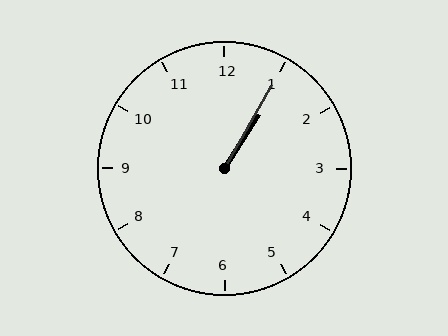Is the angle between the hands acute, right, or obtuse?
It is acute.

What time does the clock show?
1:05.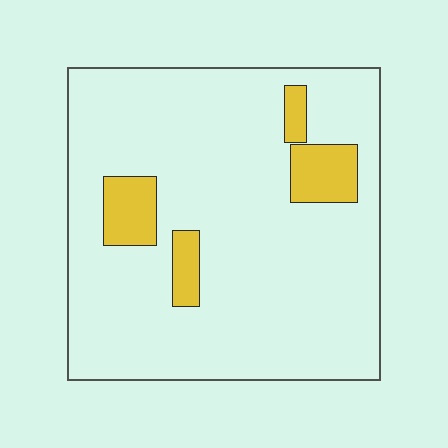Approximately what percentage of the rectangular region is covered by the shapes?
Approximately 10%.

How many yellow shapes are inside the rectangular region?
4.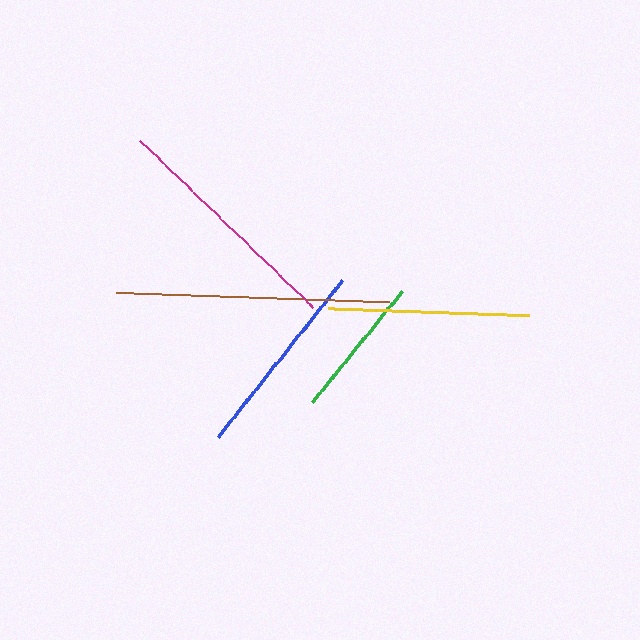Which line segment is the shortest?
The green line is the shortest at approximately 143 pixels.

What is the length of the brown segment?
The brown segment is approximately 273 pixels long.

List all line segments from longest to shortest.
From longest to shortest: brown, magenta, yellow, blue, green.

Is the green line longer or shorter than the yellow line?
The yellow line is longer than the green line.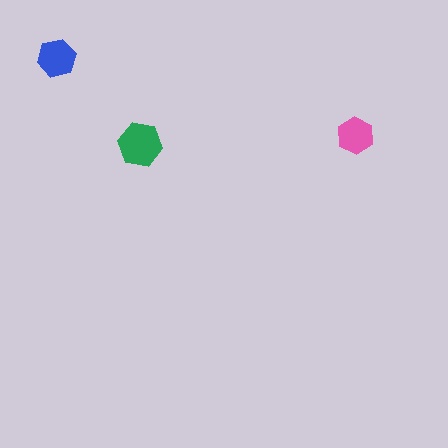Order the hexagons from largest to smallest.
the green one, the blue one, the pink one.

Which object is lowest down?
The green hexagon is bottommost.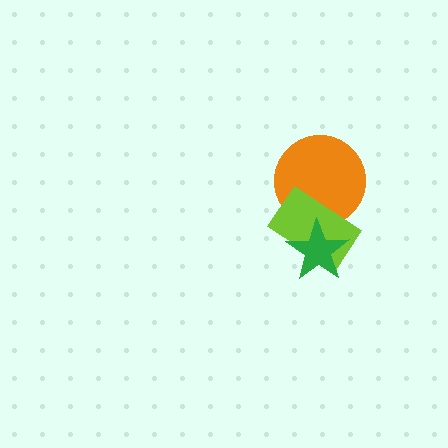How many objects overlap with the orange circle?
2 objects overlap with the orange circle.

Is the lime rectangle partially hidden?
Yes, it is partially covered by another shape.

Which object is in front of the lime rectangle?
The green star is in front of the lime rectangle.